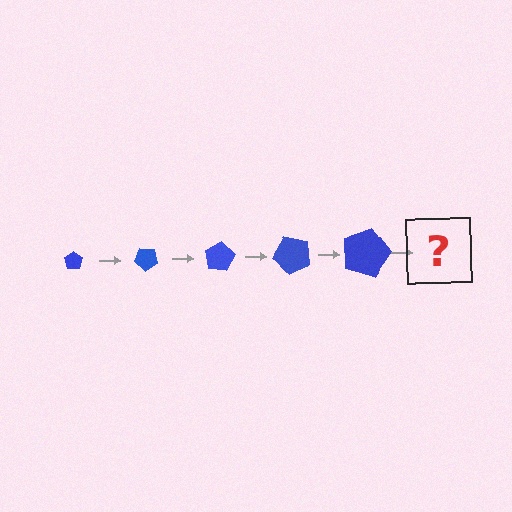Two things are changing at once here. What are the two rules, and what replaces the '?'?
The two rules are that the pentagon grows larger each step and it rotates 40 degrees each step. The '?' should be a pentagon, larger than the previous one and rotated 200 degrees from the start.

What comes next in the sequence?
The next element should be a pentagon, larger than the previous one and rotated 200 degrees from the start.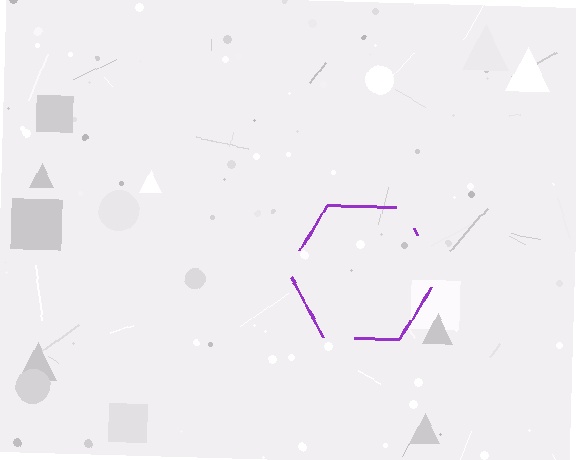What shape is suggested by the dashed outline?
The dashed outline suggests a hexagon.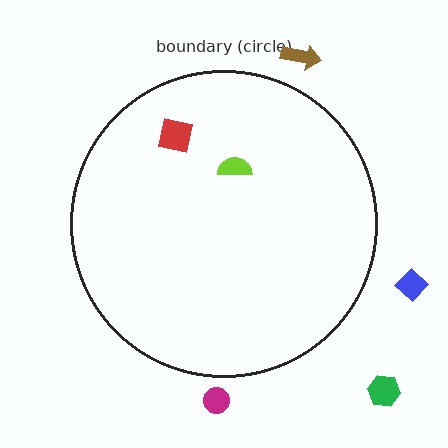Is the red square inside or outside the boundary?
Inside.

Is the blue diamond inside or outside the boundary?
Outside.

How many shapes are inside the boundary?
2 inside, 4 outside.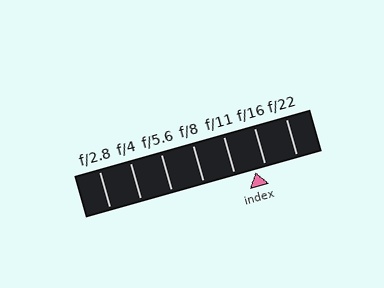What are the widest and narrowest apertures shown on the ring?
The widest aperture shown is f/2.8 and the narrowest is f/22.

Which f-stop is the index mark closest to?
The index mark is closest to f/16.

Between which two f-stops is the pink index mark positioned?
The index mark is between f/11 and f/16.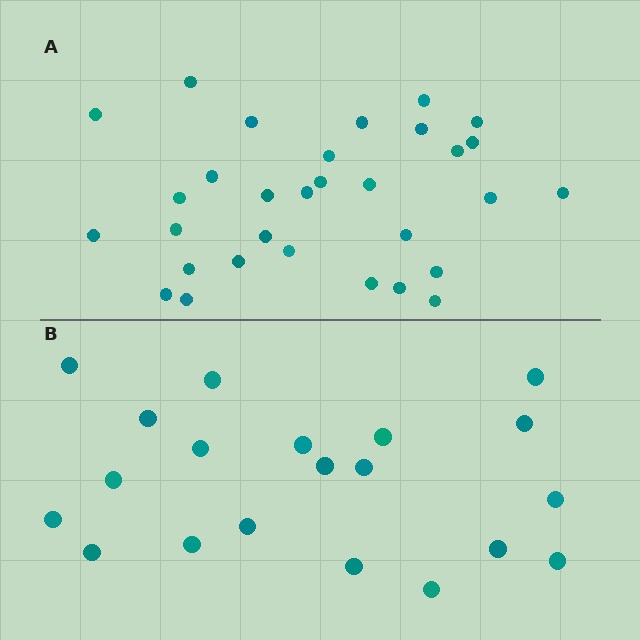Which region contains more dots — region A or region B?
Region A (the top region) has more dots.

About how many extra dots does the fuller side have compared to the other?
Region A has roughly 12 or so more dots than region B.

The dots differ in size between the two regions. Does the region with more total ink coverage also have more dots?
No. Region B has more total ink coverage because its dots are larger, but region A actually contains more individual dots. Total area can be misleading — the number of items is what matters here.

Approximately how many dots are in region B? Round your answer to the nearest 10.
About 20 dots.